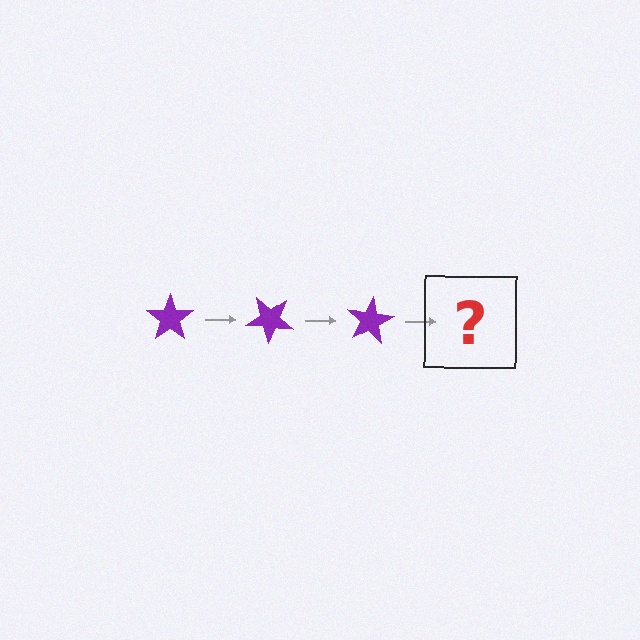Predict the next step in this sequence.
The next step is a purple star rotated 120 degrees.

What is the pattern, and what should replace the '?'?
The pattern is that the star rotates 40 degrees each step. The '?' should be a purple star rotated 120 degrees.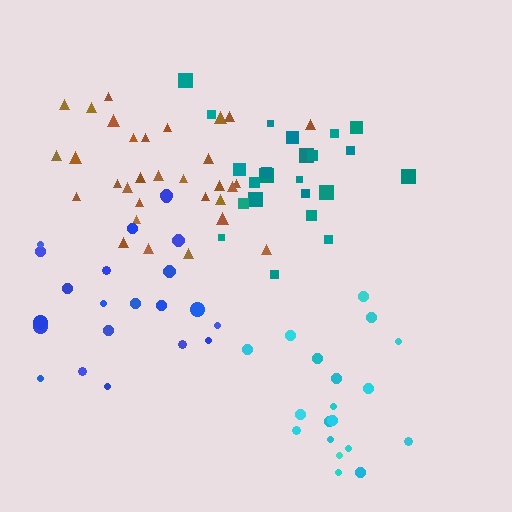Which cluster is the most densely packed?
Brown.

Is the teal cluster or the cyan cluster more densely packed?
Cyan.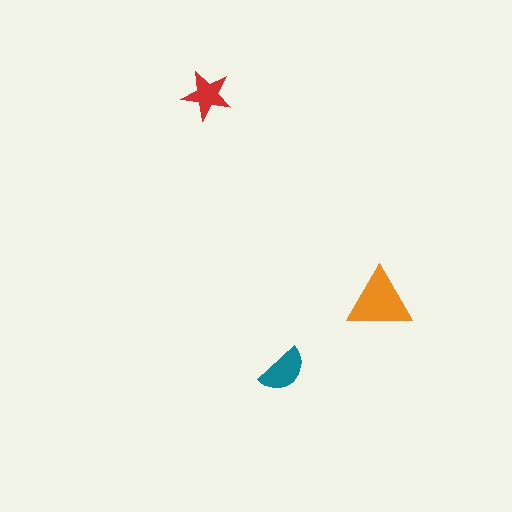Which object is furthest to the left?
The red star is leftmost.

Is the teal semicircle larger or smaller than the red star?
Larger.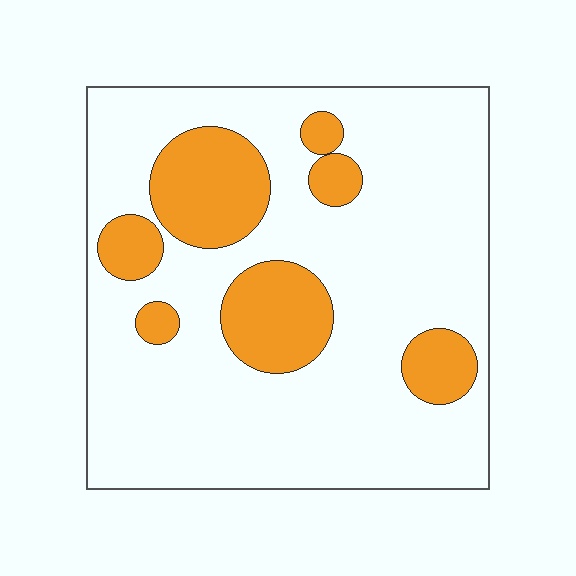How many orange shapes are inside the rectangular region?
7.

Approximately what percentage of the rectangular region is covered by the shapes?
Approximately 20%.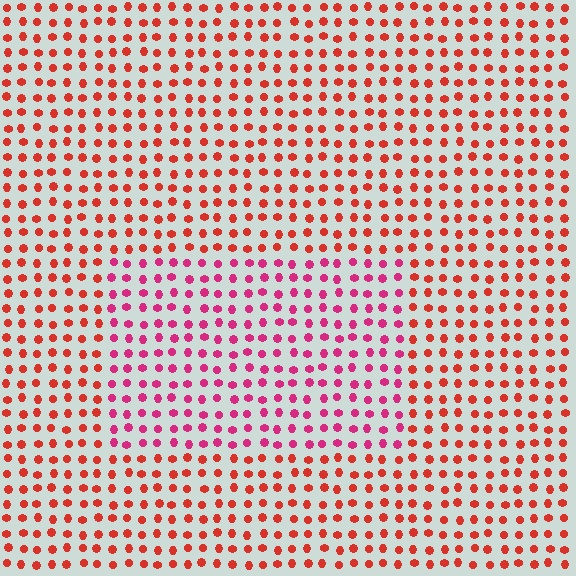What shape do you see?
I see a rectangle.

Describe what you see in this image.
The image is filled with small red elements in a uniform arrangement. A rectangle-shaped region is visible where the elements are tinted to a slightly different hue, forming a subtle color boundary.